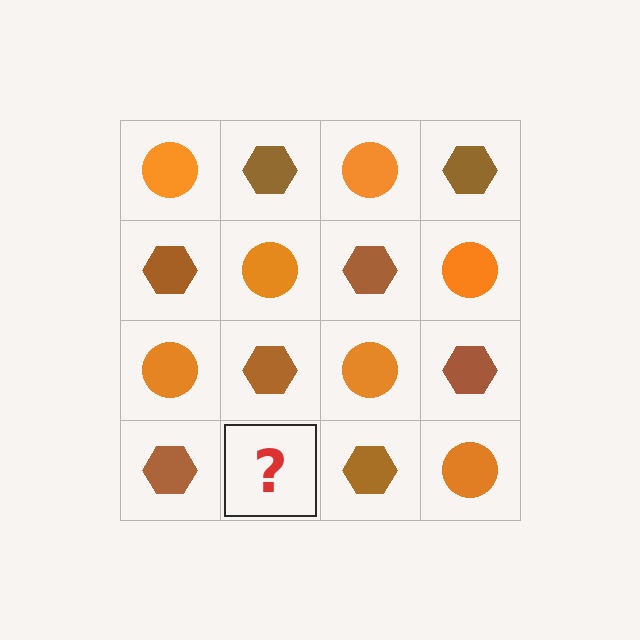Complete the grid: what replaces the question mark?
The question mark should be replaced with an orange circle.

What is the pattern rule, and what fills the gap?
The rule is that it alternates orange circle and brown hexagon in a checkerboard pattern. The gap should be filled with an orange circle.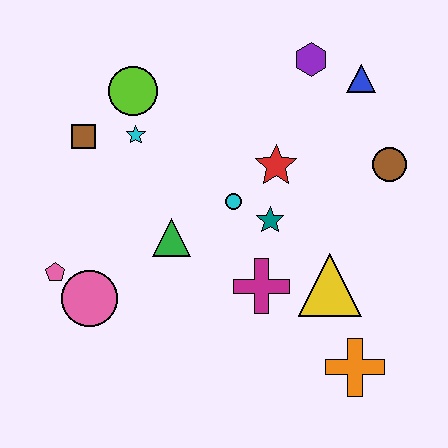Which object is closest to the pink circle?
The pink pentagon is closest to the pink circle.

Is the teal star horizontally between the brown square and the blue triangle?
Yes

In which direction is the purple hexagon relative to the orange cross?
The purple hexagon is above the orange cross.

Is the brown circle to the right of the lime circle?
Yes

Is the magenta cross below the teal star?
Yes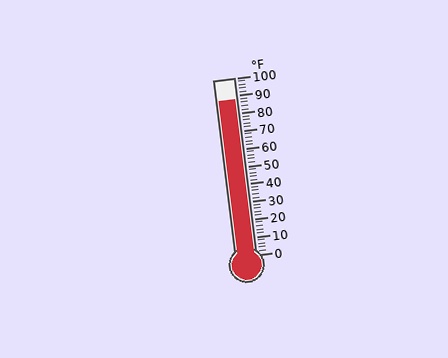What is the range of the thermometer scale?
The thermometer scale ranges from 0°F to 100°F.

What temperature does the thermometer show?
The thermometer shows approximately 88°F.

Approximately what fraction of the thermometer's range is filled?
The thermometer is filled to approximately 90% of its range.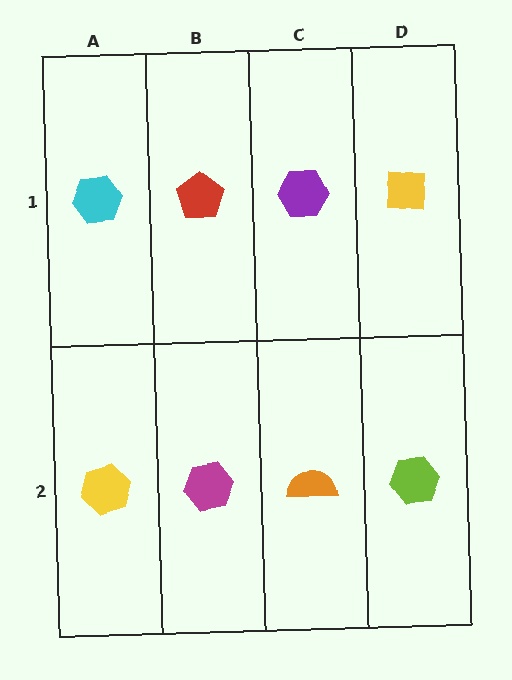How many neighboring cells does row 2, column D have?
2.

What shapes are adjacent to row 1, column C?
An orange semicircle (row 2, column C), a red pentagon (row 1, column B), a yellow square (row 1, column D).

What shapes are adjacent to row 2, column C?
A purple hexagon (row 1, column C), a magenta hexagon (row 2, column B), a lime hexagon (row 2, column D).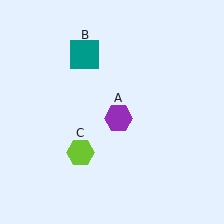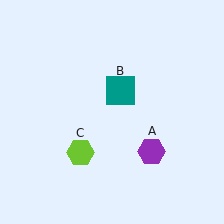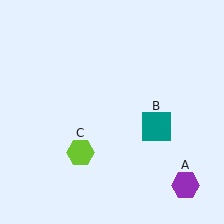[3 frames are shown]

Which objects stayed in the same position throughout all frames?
Lime hexagon (object C) remained stationary.